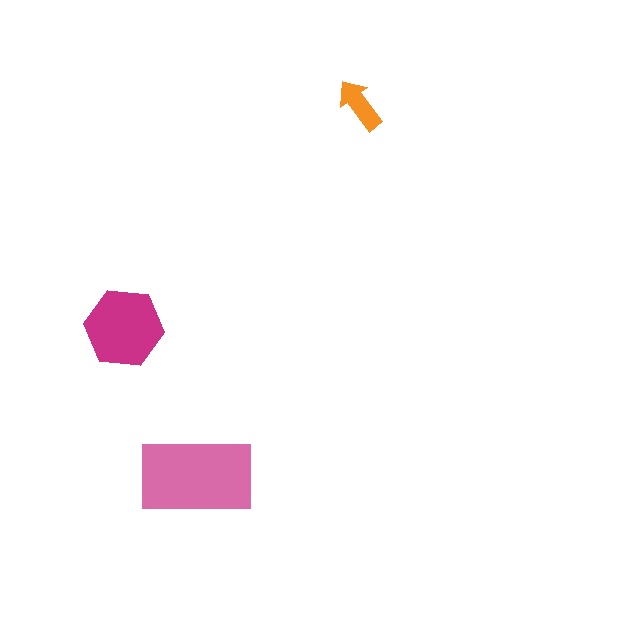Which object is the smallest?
The orange arrow.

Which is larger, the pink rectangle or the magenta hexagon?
The pink rectangle.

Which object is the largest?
The pink rectangle.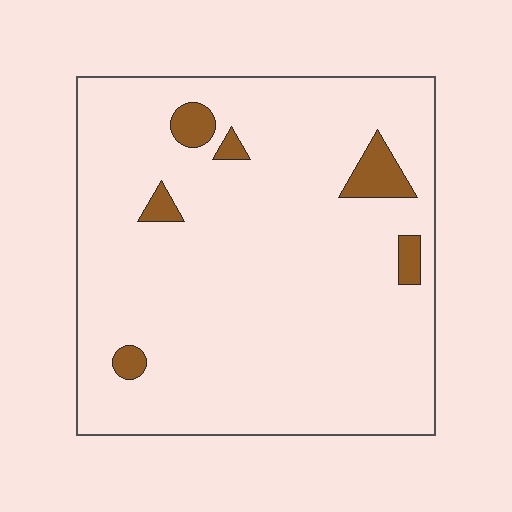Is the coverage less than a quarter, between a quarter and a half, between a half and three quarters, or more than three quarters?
Less than a quarter.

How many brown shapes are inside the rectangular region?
6.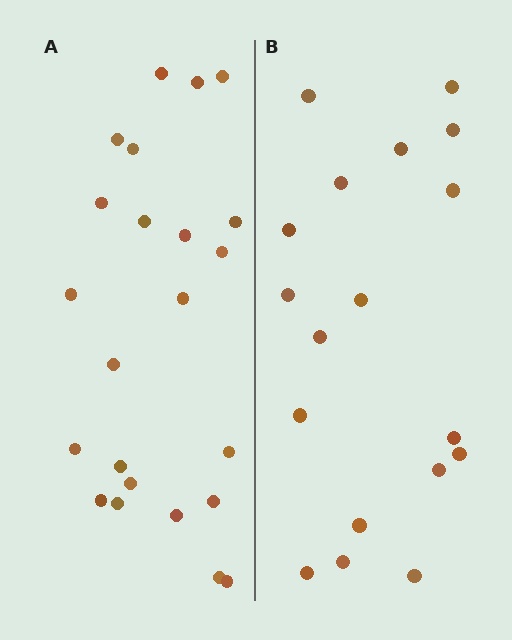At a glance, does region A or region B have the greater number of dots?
Region A (the left region) has more dots.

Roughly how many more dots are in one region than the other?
Region A has about 5 more dots than region B.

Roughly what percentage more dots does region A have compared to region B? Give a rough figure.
About 30% more.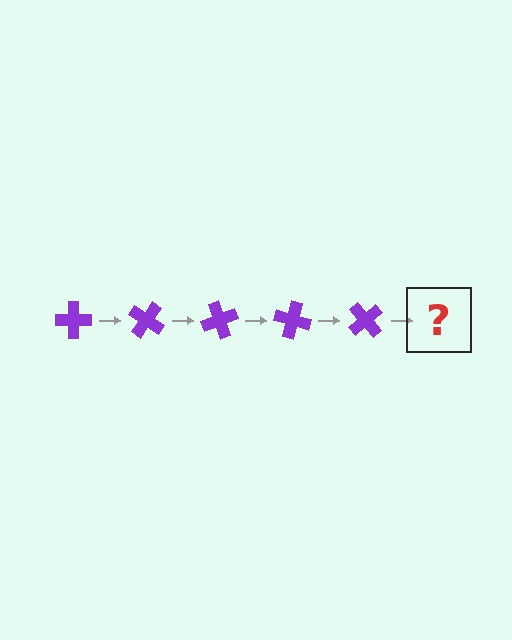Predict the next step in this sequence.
The next step is a purple cross rotated 175 degrees.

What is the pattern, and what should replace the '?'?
The pattern is that the cross rotates 35 degrees each step. The '?' should be a purple cross rotated 175 degrees.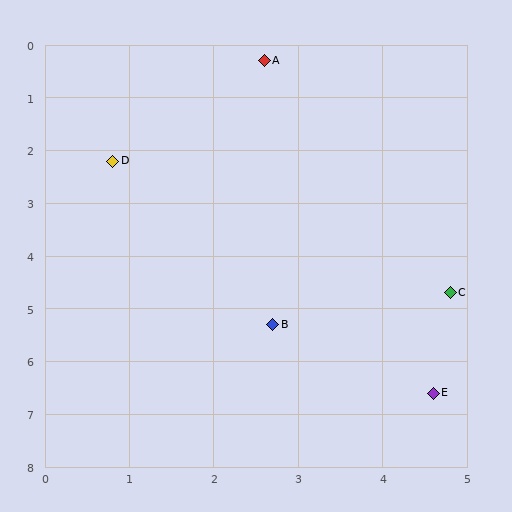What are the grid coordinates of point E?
Point E is at approximately (4.6, 6.6).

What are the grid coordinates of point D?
Point D is at approximately (0.8, 2.2).